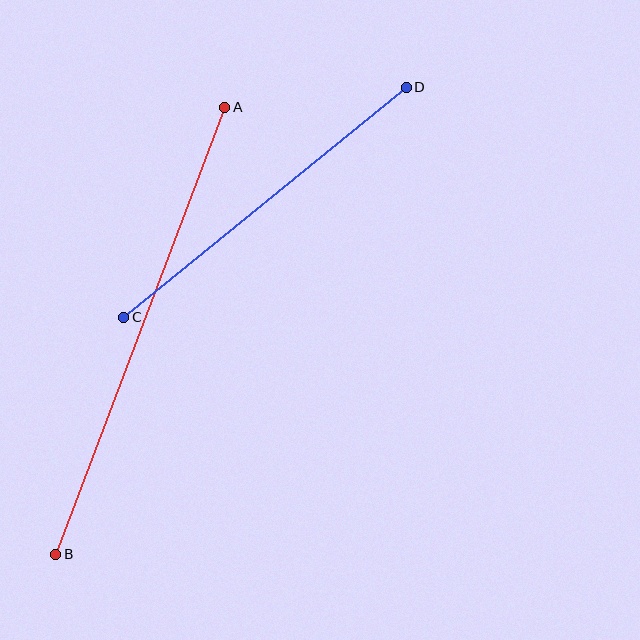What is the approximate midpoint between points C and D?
The midpoint is at approximately (265, 202) pixels.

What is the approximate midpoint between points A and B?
The midpoint is at approximately (140, 331) pixels.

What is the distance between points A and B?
The distance is approximately 478 pixels.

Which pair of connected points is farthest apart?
Points A and B are farthest apart.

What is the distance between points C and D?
The distance is approximately 364 pixels.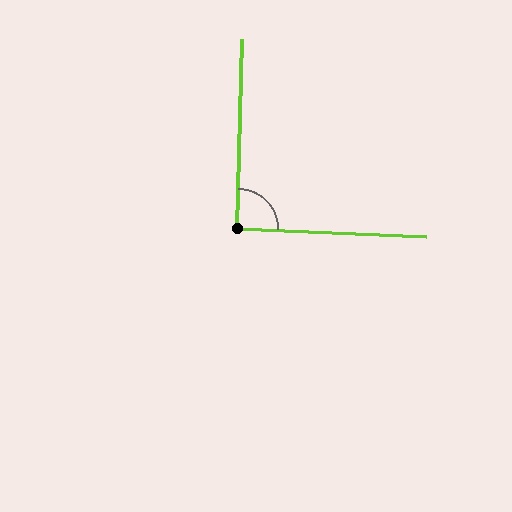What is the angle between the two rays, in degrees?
Approximately 91 degrees.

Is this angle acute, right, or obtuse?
It is approximately a right angle.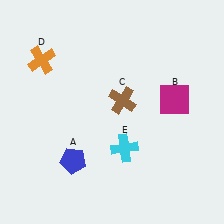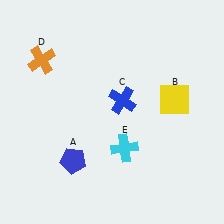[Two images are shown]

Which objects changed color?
B changed from magenta to yellow. C changed from brown to blue.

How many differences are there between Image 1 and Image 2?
There are 2 differences between the two images.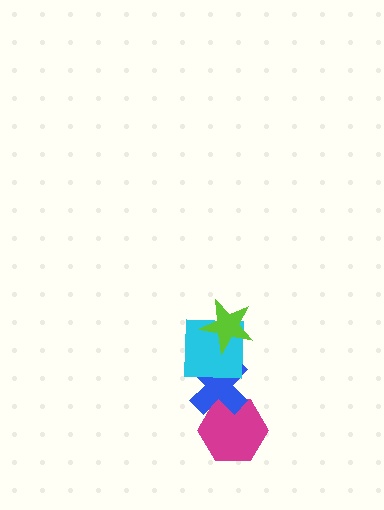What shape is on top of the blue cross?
The cyan square is on top of the blue cross.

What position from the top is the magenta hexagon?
The magenta hexagon is 4th from the top.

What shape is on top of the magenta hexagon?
The blue cross is on top of the magenta hexagon.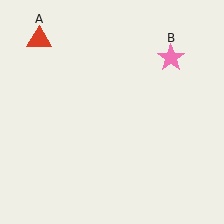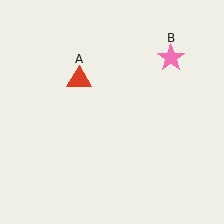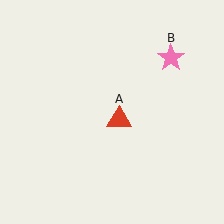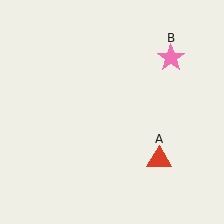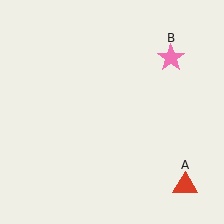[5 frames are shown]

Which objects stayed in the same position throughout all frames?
Pink star (object B) remained stationary.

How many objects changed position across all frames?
1 object changed position: red triangle (object A).